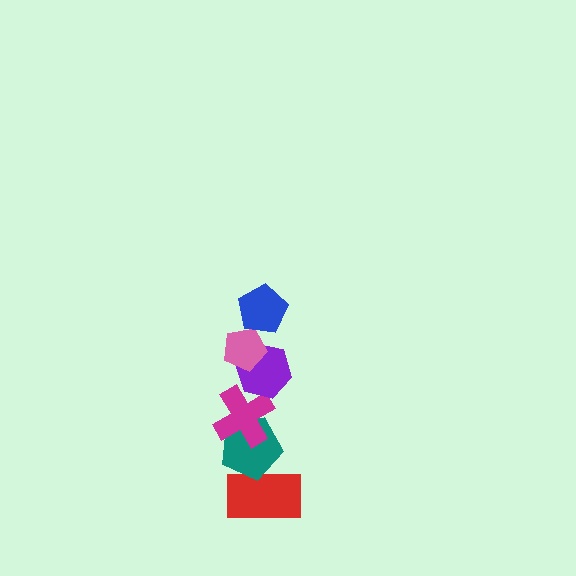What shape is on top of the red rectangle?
The teal pentagon is on top of the red rectangle.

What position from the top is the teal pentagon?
The teal pentagon is 5th from the top.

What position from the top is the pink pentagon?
The pink pentagon is 2nd from the top.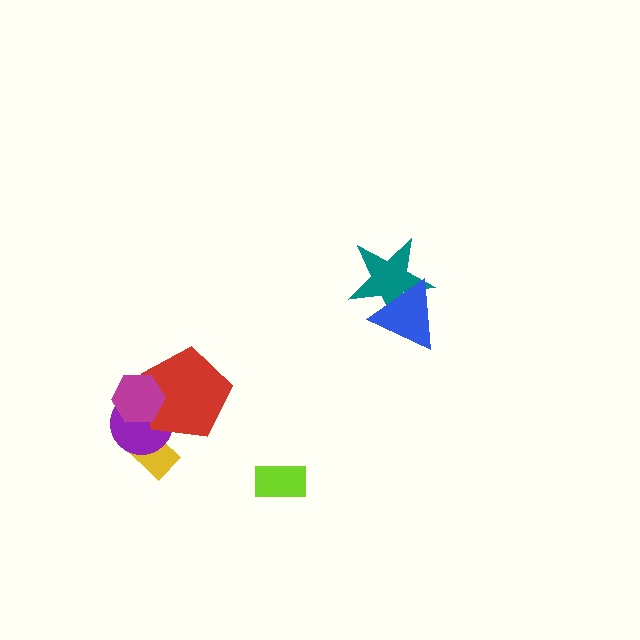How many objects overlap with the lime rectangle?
0 objects overlap with the lime rectangle.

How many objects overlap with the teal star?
1 object overlaps with the teal star.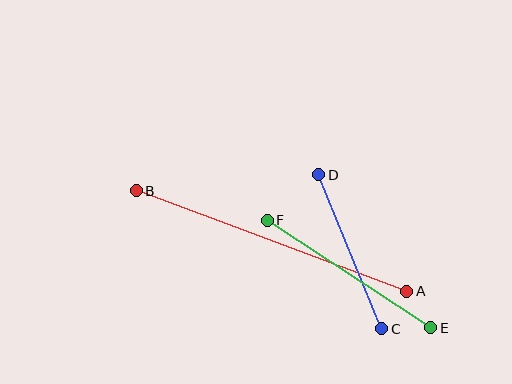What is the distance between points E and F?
The distance is approximately 196 pixels.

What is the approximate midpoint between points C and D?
The midpoint is at approximately (350, 252) pixels.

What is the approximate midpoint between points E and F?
The midpoint is at approximately (349, 274) pixels.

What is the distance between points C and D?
The distance is approximately 167 pixels.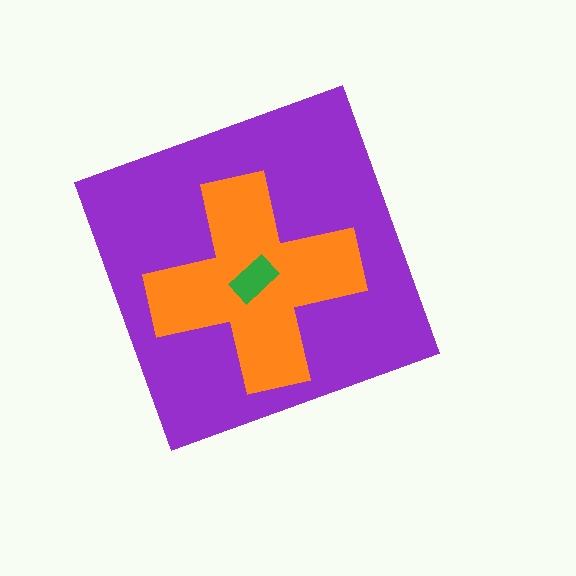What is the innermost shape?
The green rectangle.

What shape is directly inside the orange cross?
The green rectangle.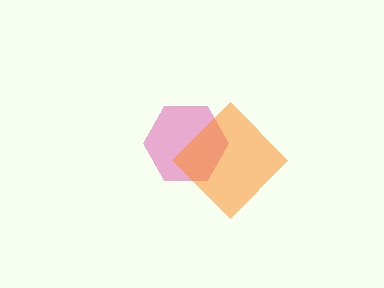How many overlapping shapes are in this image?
There are 2 overlapping shapes in the image.